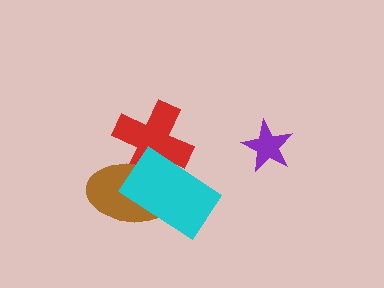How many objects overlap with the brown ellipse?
2 objects overlap with the brown ellipse.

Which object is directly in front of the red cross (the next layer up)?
The brown ellipse is directly in front of the red cross.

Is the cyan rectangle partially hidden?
No, no other shape covers it.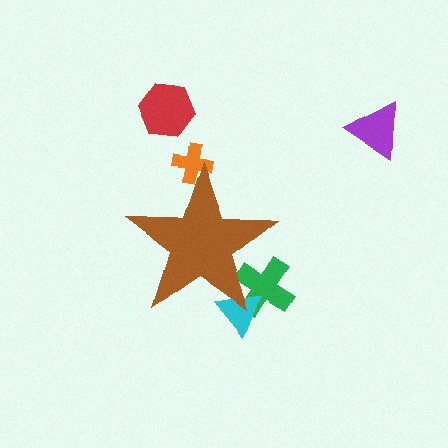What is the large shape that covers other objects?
A brown star.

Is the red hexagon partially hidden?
No, the red hexagon is fully visible.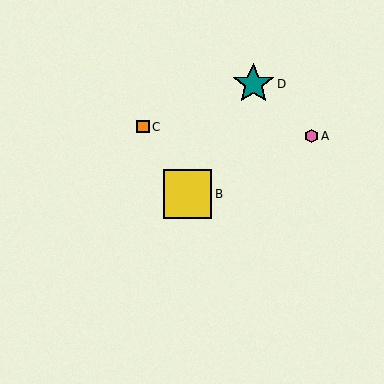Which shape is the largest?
The yellow square (labeled B) is the largest.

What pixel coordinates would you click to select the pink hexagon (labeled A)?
Click at (312, 136) to select the pink hexagon A.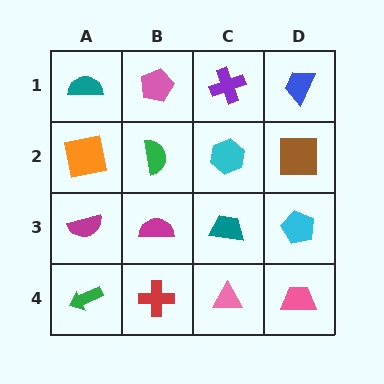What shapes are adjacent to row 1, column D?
A brown square (row 2, column D), a purple cross (row 1, column C).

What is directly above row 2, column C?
A purple cross.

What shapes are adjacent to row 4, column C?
A teal trapezoid (row 3, column C), a red cross (row 4, column B), a pink trapezoid (row 4, column D).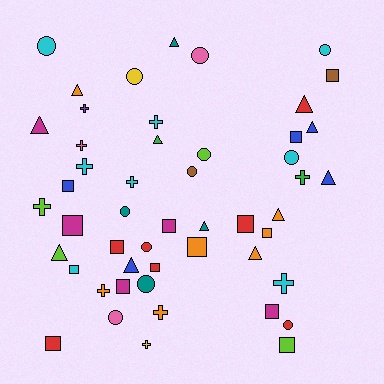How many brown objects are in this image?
There are 2 brown objects.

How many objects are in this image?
There are 50 objects.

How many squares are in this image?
There are 15 squares.